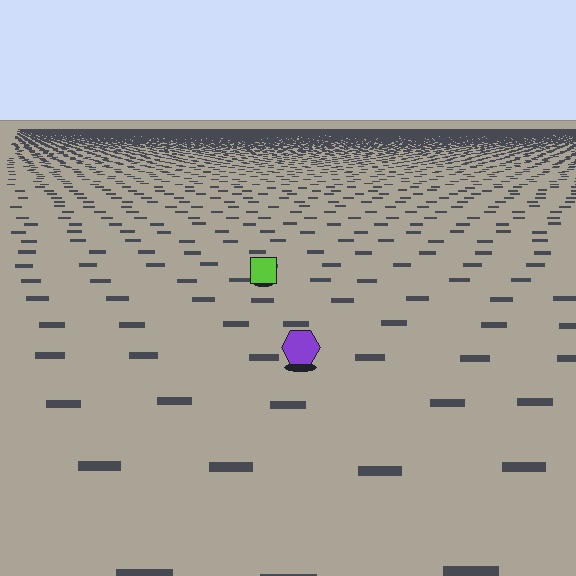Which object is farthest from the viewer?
The lime square is farthest from the viewer. It appears smaller and the ground texture around it is denser.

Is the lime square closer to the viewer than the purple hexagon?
No. The purple hexagon is closer — you can tell from the texture gradient: the ground texture is coarser near it.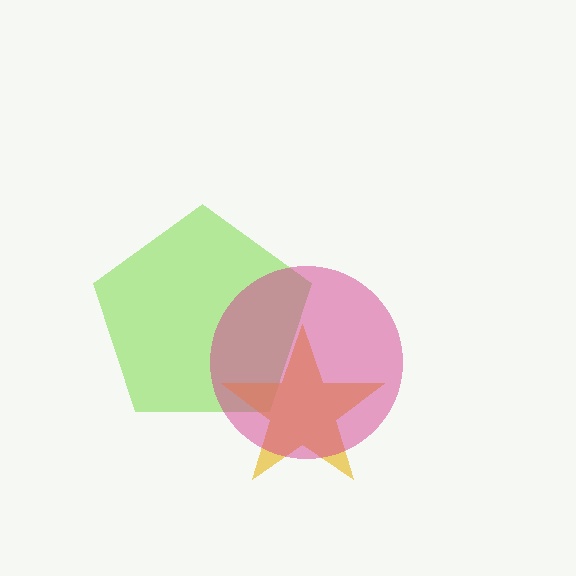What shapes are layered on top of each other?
The layered shapes are: a lime pentagon, a yellow star, a magenta circle.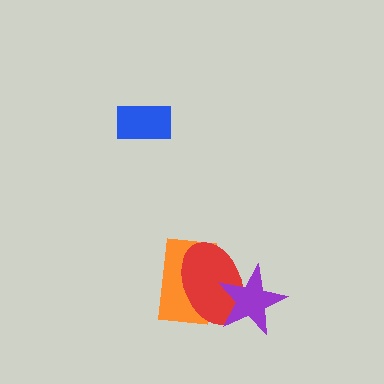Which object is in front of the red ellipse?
The purple star is in front of the red ellipse.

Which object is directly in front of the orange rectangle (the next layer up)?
The red ellipse is directly in front of the orange rectangle.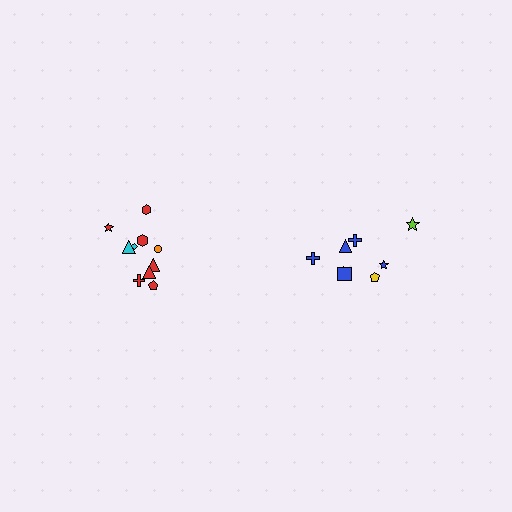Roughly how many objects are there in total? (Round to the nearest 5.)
Roughly 20 objects in total.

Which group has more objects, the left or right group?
The left group.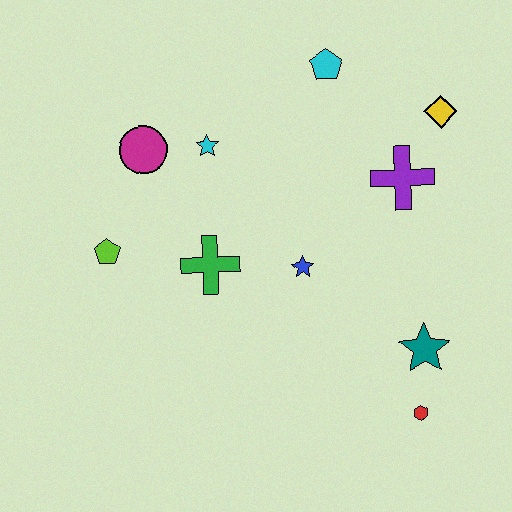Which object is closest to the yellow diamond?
The purple cross is closest to the yellow diamond.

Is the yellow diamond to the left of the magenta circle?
No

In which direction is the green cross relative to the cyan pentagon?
The green cross is below the cyan pentagon.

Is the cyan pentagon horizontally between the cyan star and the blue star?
No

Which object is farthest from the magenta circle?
The red hexagon is farthest from the magenta circle.